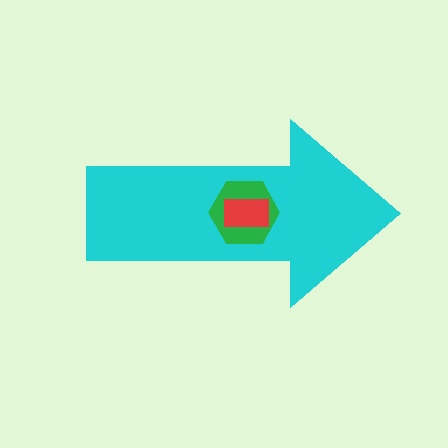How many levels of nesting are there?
3.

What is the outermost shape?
The cyan arrow.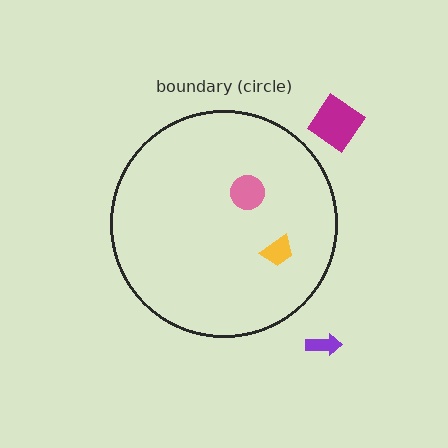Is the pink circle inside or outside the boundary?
Inside.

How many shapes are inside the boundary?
2 inside, 2 outside.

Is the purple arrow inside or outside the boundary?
Outside.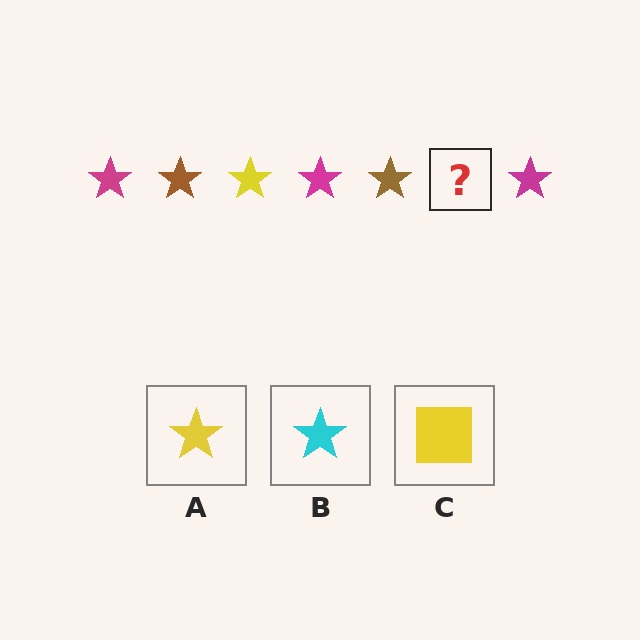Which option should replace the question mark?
Option A.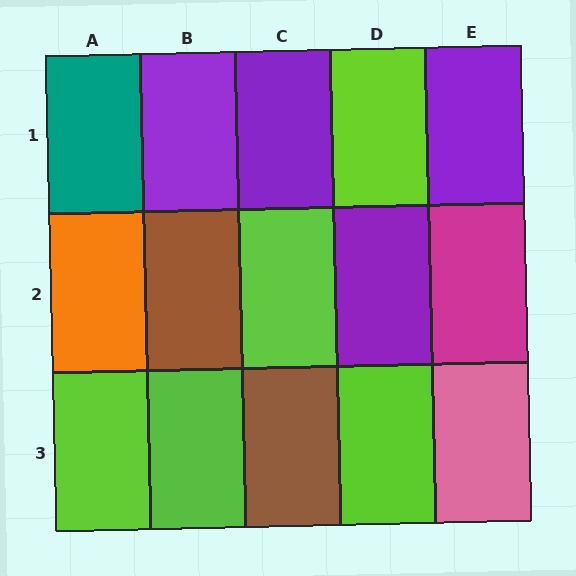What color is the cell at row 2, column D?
Purple.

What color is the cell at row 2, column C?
Lime.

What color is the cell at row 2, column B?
Brown.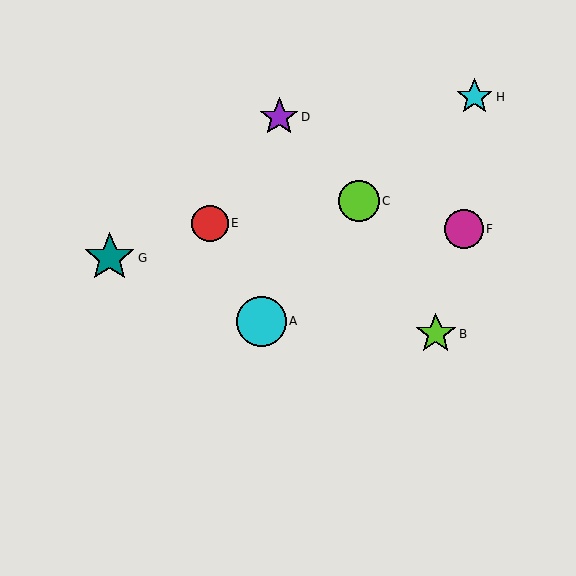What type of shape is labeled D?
Shape D is a purple star.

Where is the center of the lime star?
The center of the lime star is at (436, 334).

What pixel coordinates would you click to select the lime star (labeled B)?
Click at (436, 334) to select the lime star B.